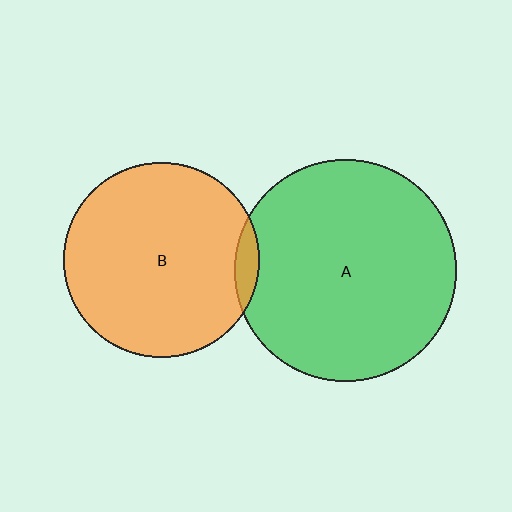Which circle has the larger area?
Circle A (green).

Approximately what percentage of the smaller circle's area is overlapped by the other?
Approximately 5%.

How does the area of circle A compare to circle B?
Approximately 1.3 times.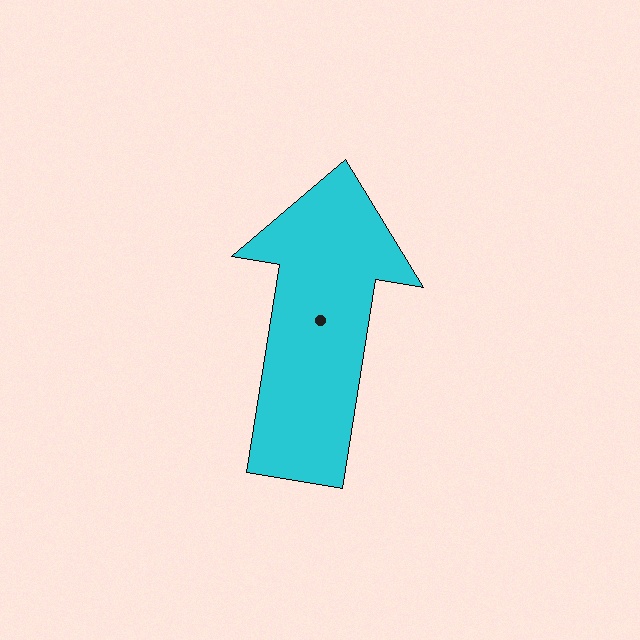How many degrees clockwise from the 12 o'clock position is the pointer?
Approximately 9 degrees.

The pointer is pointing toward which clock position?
Roughly 12 o'clock.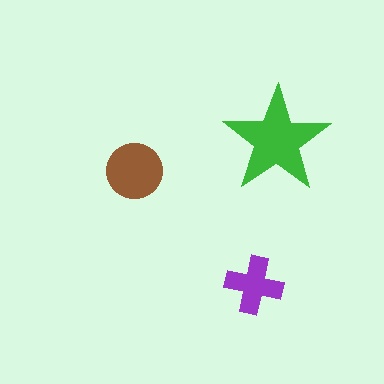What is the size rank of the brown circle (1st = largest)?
2nd.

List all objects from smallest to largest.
The purple cross, the brown circle, the green star.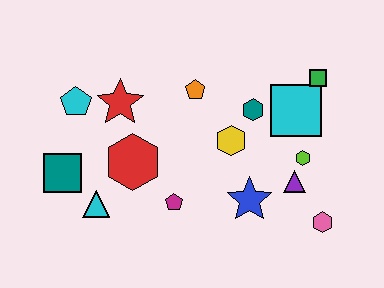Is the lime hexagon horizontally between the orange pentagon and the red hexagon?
No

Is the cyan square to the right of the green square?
No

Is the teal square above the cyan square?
No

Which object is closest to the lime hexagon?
The purple triangle is closest to the lime hexagon.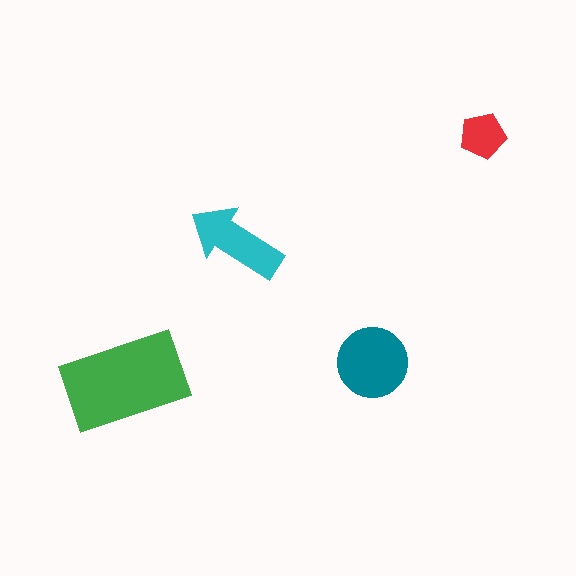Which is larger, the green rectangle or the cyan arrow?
The green rectangle.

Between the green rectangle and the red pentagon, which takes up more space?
The green rectangle.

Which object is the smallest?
The red pentagon.